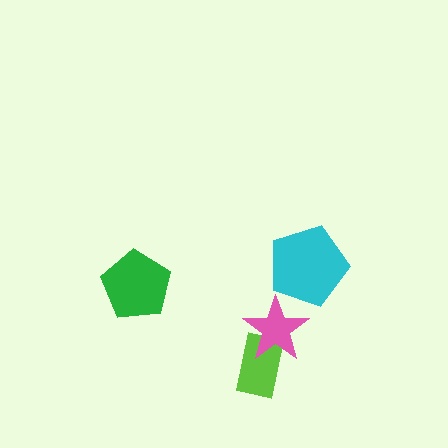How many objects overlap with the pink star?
1 object overlaps with the pink star.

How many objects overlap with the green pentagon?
0 objects overlap with the green pentagon.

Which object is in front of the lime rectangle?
The pink star is in front of the lime rectangle.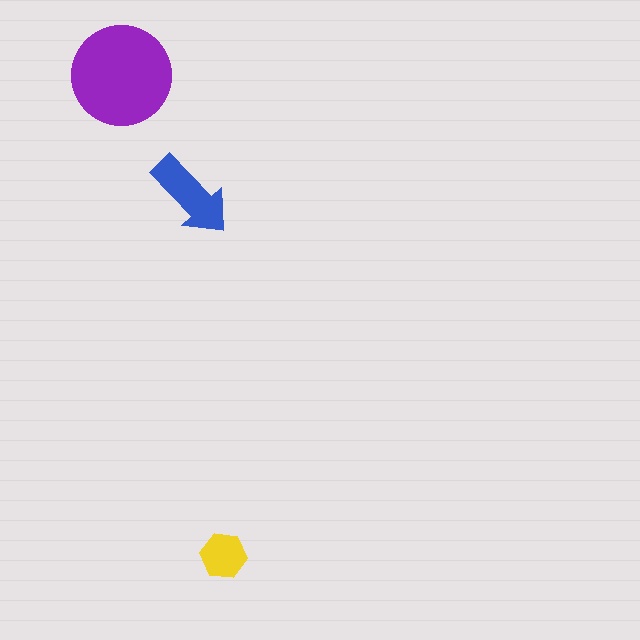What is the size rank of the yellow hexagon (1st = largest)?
3rd.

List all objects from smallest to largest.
The yellow hexagon, the blue arrow, the purple circle.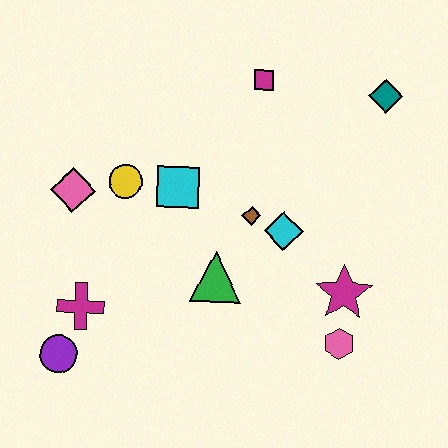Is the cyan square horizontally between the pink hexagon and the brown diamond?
No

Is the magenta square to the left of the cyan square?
No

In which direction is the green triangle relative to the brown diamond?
The green triangle is below the brown diamond.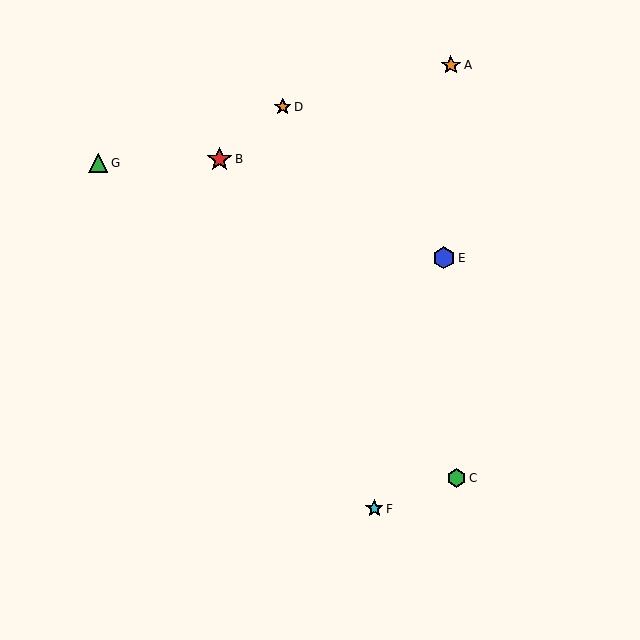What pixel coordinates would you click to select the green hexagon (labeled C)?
Click at (457, 478) to select the green hexagon C.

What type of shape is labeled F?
Shape F is a cyan star.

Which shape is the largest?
The red star (labeled B) is the largest.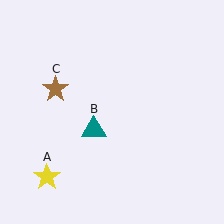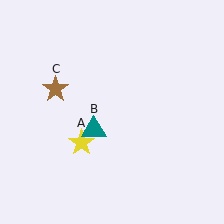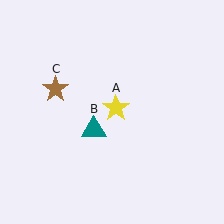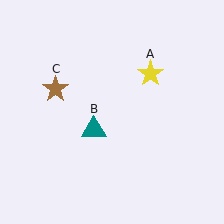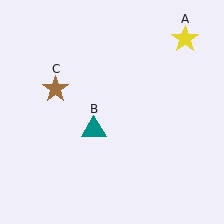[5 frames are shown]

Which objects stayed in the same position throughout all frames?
Teal triangle (object B) and brown star (object C) remained stationary.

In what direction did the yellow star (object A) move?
The yellow star (object A) moved up and to the right.